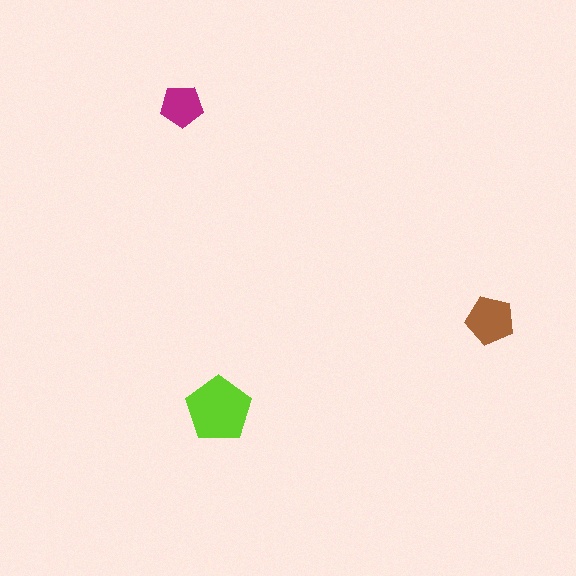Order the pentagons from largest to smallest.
the lime one, the brown one, the magenta one.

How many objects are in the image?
There are 3 objects in the image.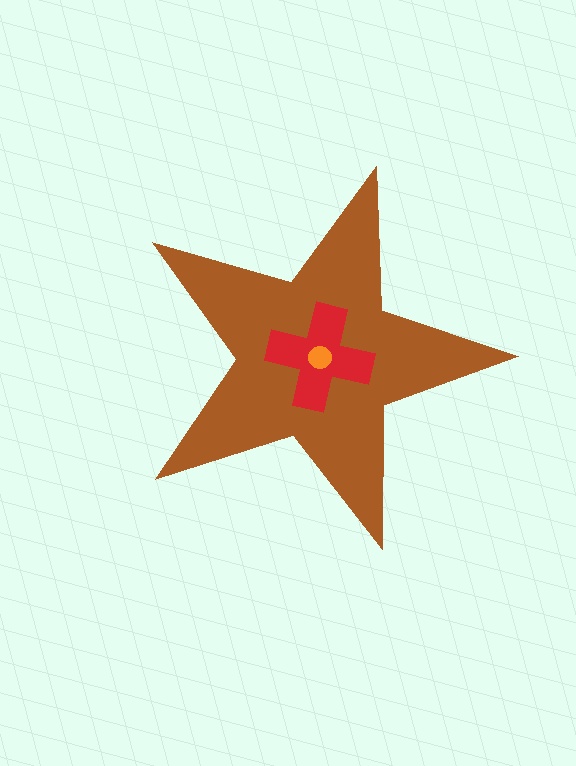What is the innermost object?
The orange circle.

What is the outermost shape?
The brown star.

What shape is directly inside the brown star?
The red cross.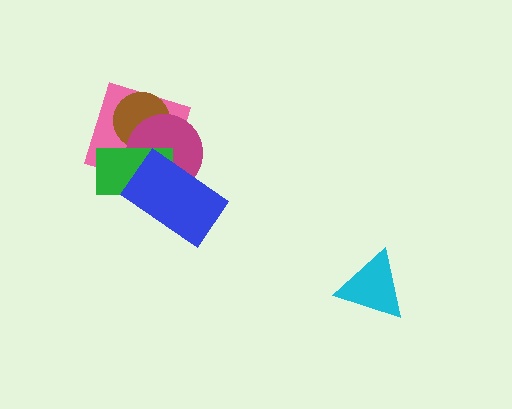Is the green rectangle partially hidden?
Yes, it is partially covered by another shape.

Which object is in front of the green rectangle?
The blue rectangle is in front of the green rectangle.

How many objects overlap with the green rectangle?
4 objects overlap with the green rectangle.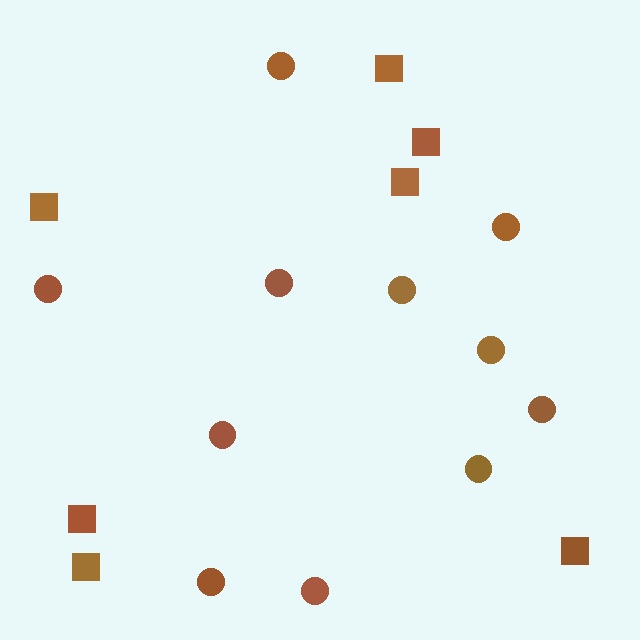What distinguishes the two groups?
There are 2 groups: one group of circles (11) and one group of squares (7).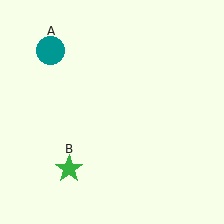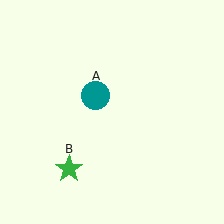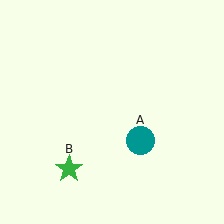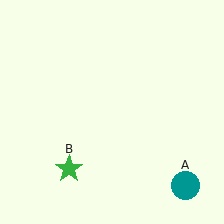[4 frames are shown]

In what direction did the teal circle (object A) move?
The teal circle (object A) moved down and to the right.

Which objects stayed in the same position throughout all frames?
Green star (object B) remained stationary.